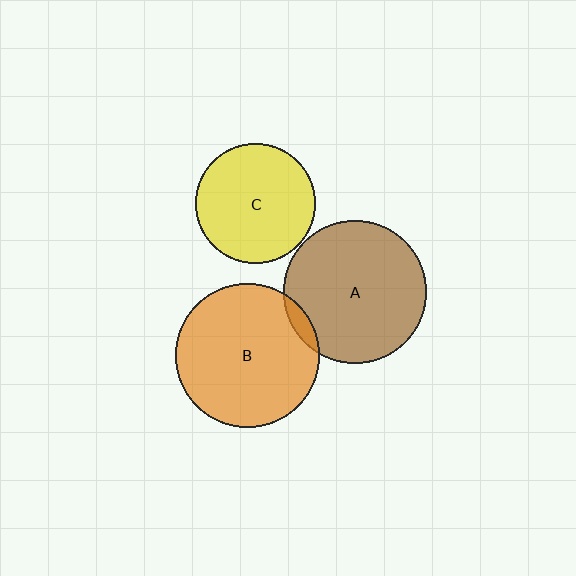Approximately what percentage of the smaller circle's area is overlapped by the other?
Approximately 5%.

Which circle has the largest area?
Circle B (orange).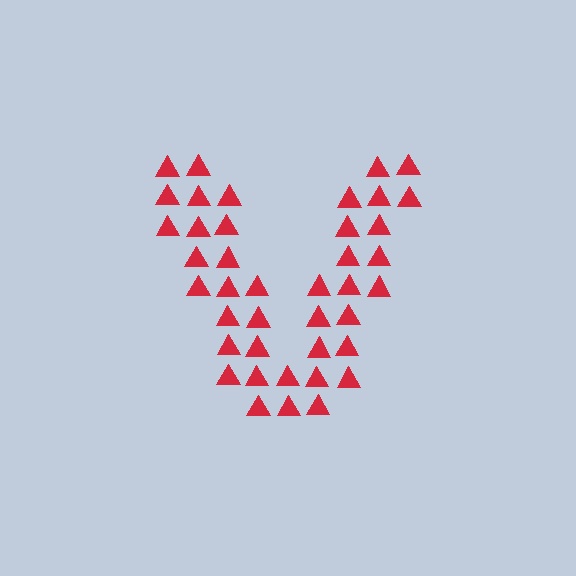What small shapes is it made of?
It is made of small triangles.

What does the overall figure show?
The overall figure shows the letter V.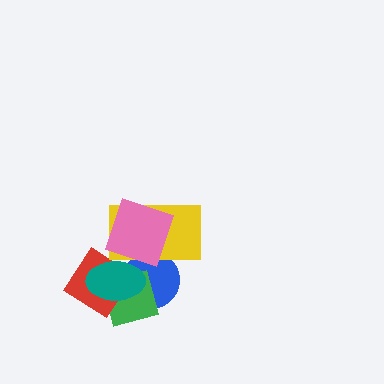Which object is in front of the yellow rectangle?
The pink square is in front of the yellow rectangle.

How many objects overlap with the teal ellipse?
4 objects overlap with the teal ellipse.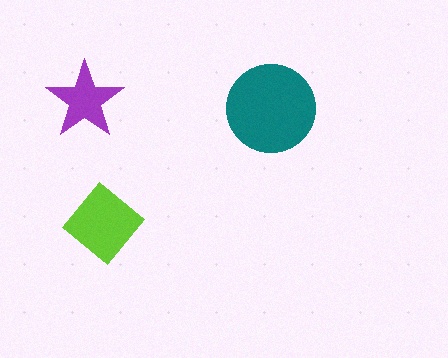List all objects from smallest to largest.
The purple star, the lime diamond, the teal circle.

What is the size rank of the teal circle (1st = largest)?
1st.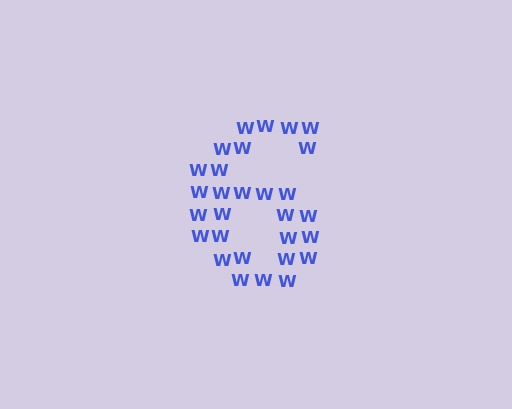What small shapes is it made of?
It is made of small letter W's.